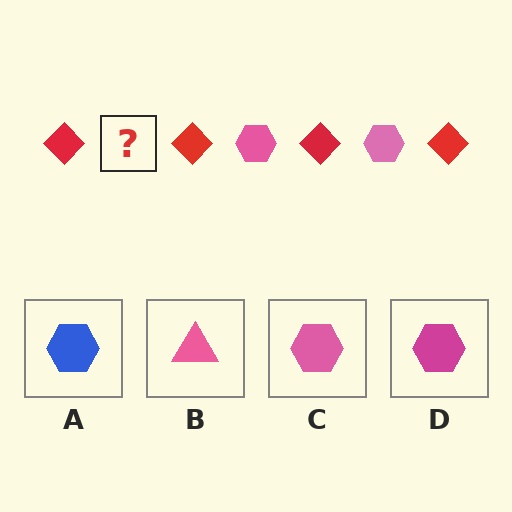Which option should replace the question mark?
Option C.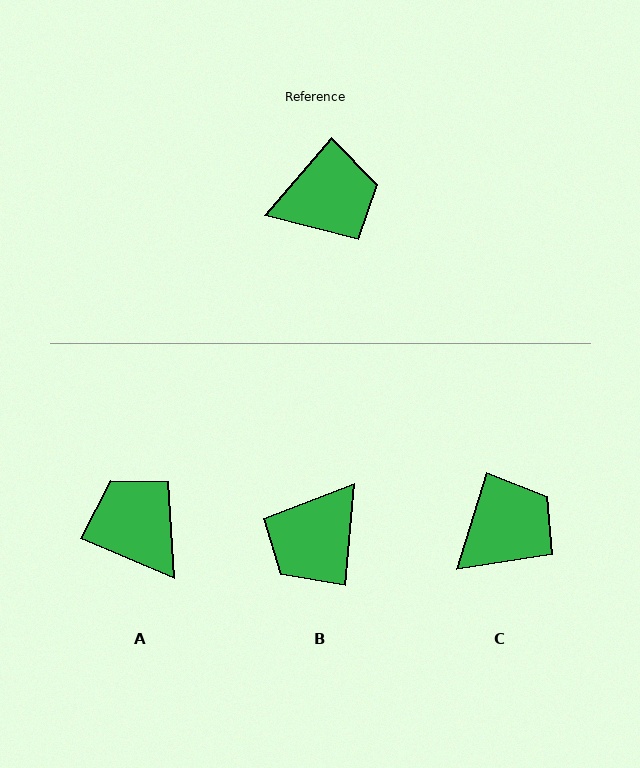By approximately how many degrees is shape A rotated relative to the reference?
Approximately 108 degrees counter-clockwise.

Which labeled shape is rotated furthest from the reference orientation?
B, about 144 degrees away.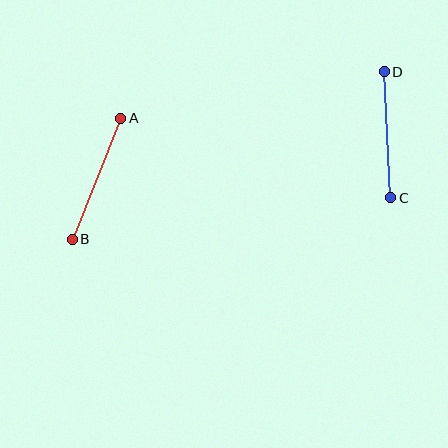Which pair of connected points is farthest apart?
Points A and B are farthest apart.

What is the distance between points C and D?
The distance is approximately 126 pixels.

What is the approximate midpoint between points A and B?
The midpoint is at approximately (97, 179) pixels.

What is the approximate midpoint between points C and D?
The midpoint is at approximately (388, 135) pixels.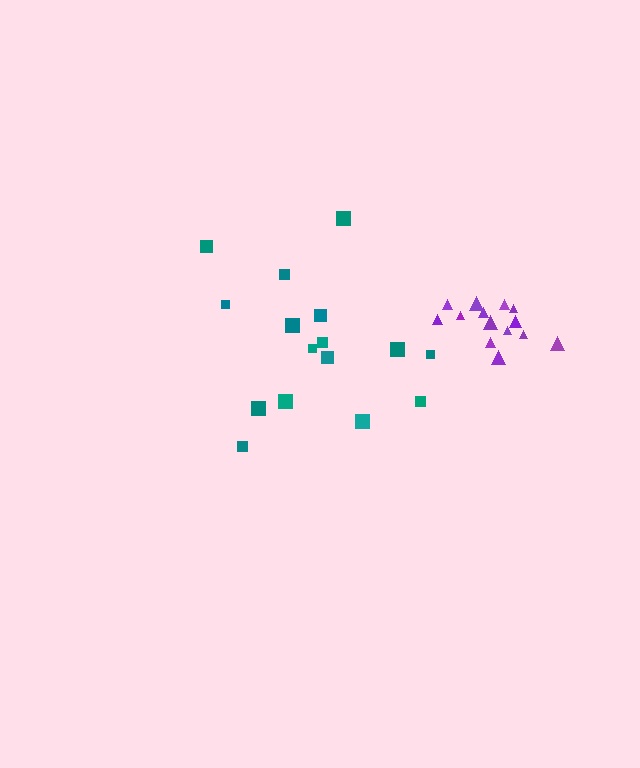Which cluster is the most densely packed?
Purple.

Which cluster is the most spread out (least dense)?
Teal.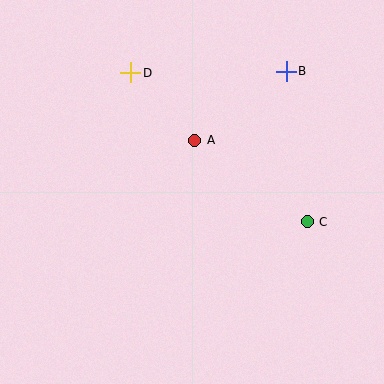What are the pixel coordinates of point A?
Point A is at (195, 140).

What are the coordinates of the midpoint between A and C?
The midpoint between A and C is at (251, 181).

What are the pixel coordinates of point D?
Point D is at (131, 73).